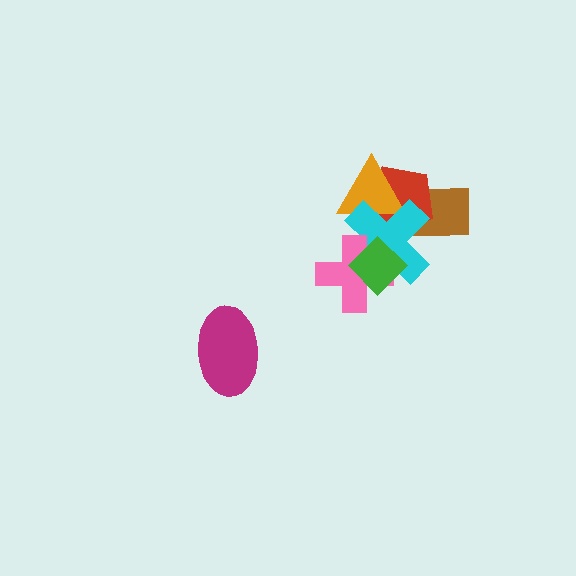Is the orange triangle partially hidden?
Yes, it is partially covered by another shape.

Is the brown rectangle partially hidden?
Yes, it is partially covered by another shape.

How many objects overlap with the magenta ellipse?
0 objects overlap with the magenta ellipse.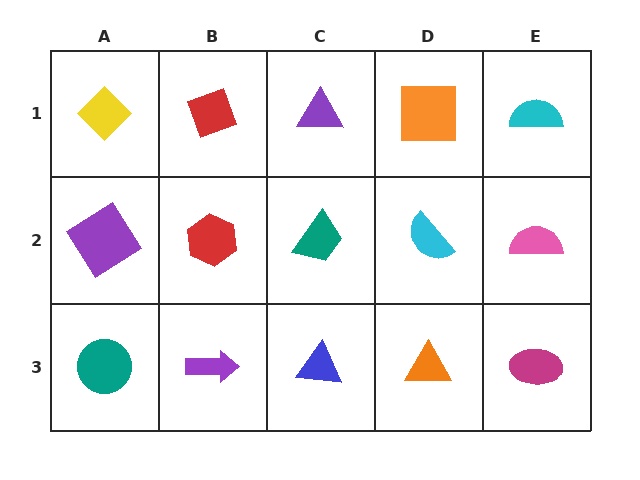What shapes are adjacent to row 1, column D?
A cyan semicircle (row 2, column D), a purple triangle (row 1, column C), a cyan semicircle (row 1, column E).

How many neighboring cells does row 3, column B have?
3.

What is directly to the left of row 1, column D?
A purple triangle.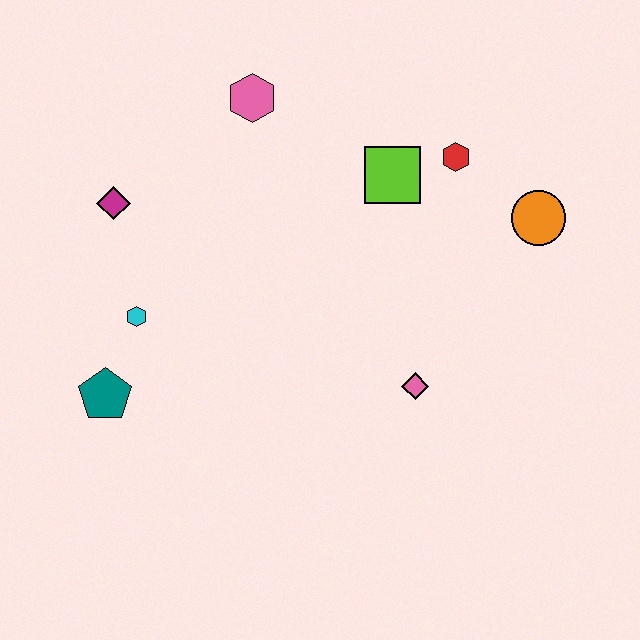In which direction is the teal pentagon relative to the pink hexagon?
The teal pentagon is below the pink hexagon.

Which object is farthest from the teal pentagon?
The orange circle is farthest from the teal pentagon.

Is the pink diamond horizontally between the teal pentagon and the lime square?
No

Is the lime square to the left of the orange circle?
Yes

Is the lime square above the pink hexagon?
No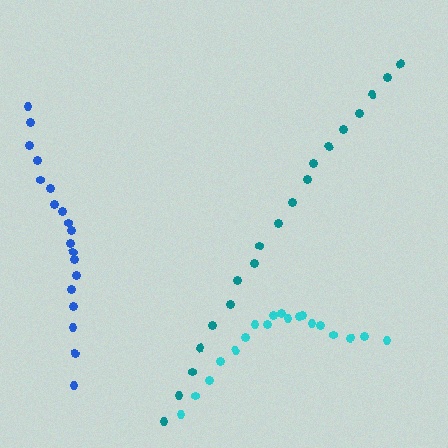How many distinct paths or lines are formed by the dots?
There are 3 distinct paths.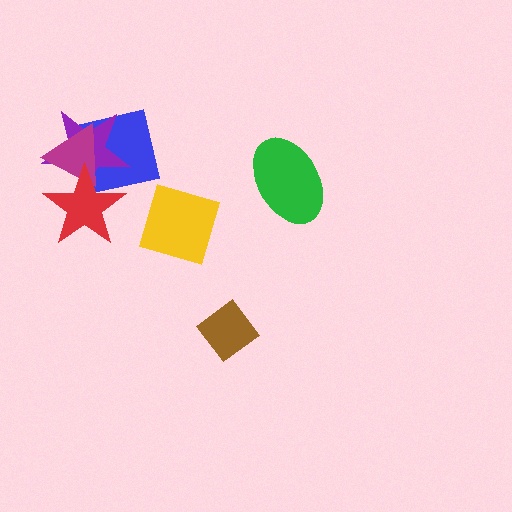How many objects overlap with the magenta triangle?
3 objects overlap with the magenta triangle.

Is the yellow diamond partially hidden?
No, no other shape covers it.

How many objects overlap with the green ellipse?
0 objects overlap with the green ellipse.